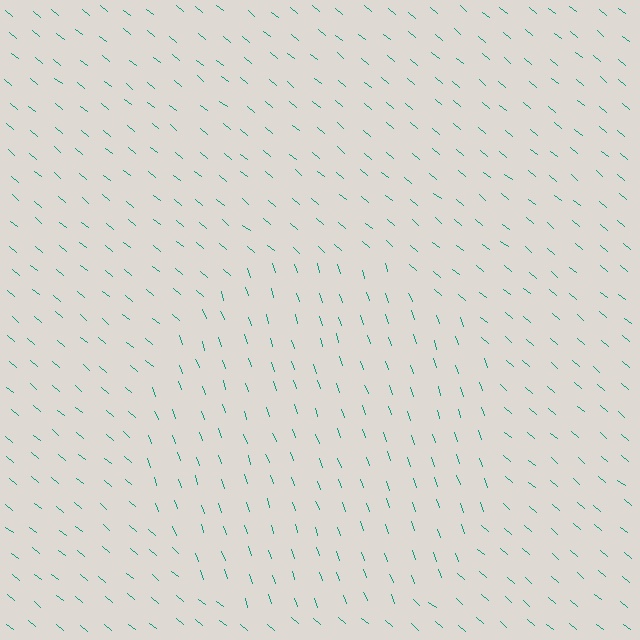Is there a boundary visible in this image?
Yes, there is a texture boundary formed by a change in line orientation.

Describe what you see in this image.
The image is filled with small teal line segments. A circle region in the image has lines oriented differently from the surrounding lines, creating a visible texture boundary.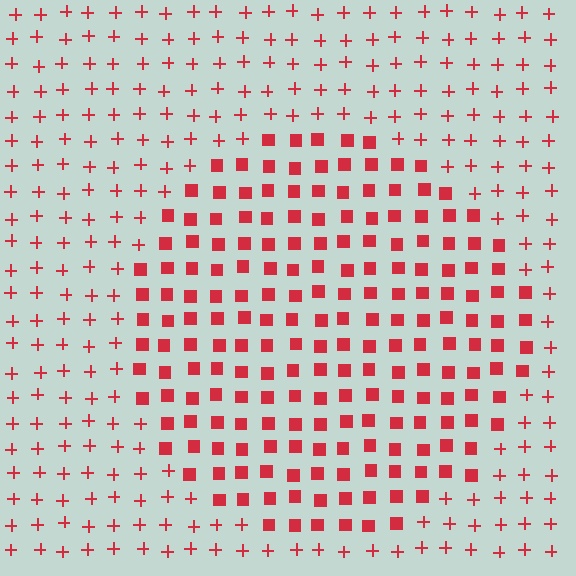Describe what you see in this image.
The image is filled with small red elements arranged in a uniform grid. A circle-shaped region contains squares, while the surrounding area contains plus signs. The boundary is defined purely by the change in element shape.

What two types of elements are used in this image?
The image uses squares inside the circle region and plus signs outside it.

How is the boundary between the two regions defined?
The boundary is defined by a change in element shape: squares inside vs. plus signs outside. All elements share the same color and spacing.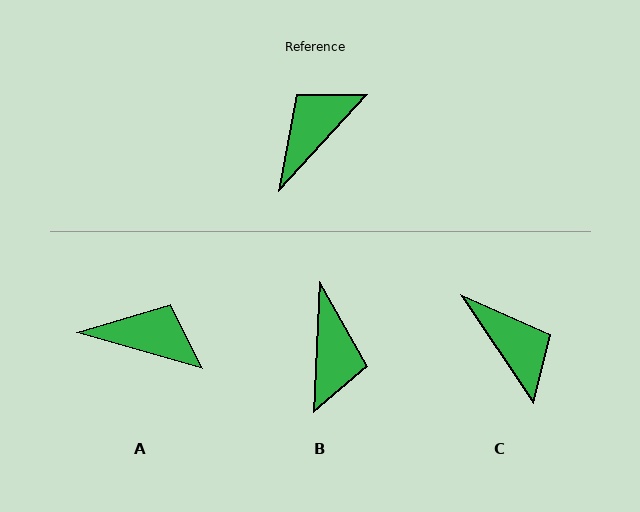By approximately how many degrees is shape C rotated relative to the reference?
Approximately 103 degrees clockwise.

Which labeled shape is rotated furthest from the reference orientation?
B, about 140 degrees away.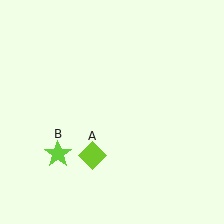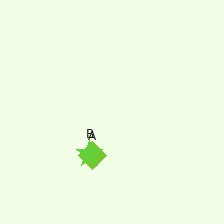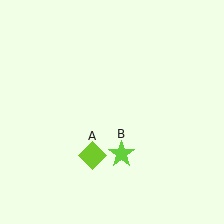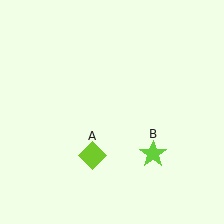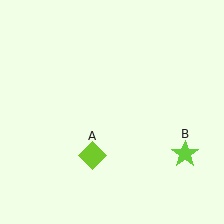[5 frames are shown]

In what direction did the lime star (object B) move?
The lime star (object B) moved right.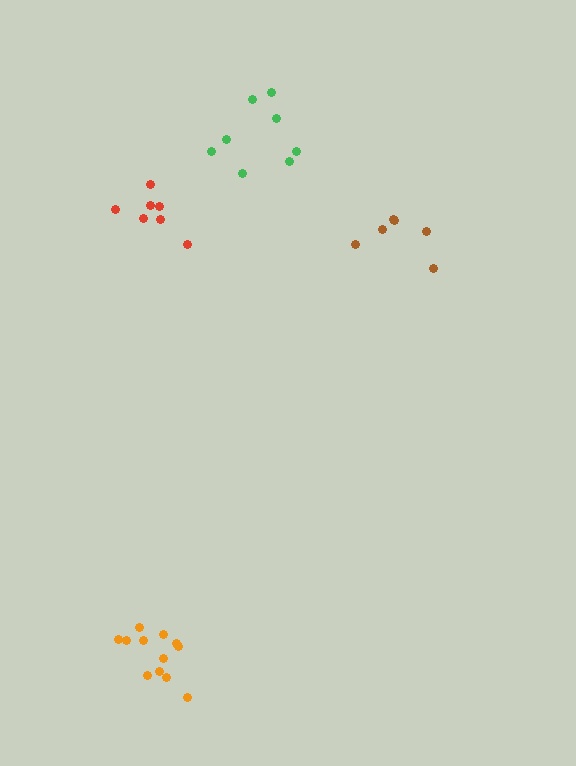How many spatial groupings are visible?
There are 4 spatial groupings.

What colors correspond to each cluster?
The clusters are colored: brown, orange, red, green.